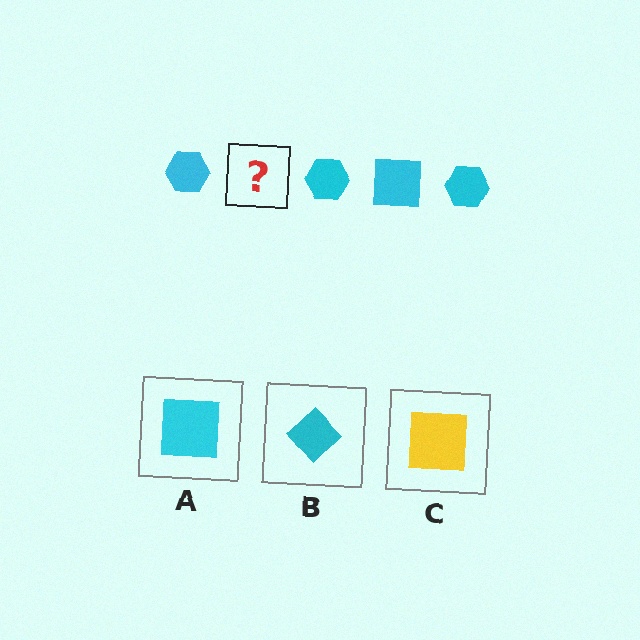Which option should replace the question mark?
Option A.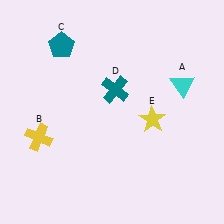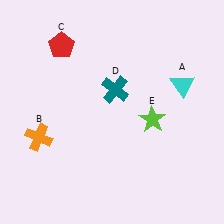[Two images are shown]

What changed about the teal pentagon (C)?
In Image 1, C is teal. In Image 2, it changed to red.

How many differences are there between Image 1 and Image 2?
There are 3 differences between the two images.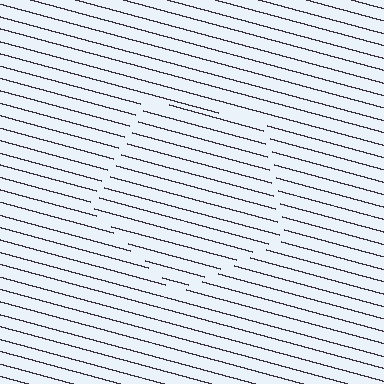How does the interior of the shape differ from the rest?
The interior of the shape contains the same grating, shifted by half a period — the contour is defined by the phase discontinuity where line-ends from the inner and outer gratings abut.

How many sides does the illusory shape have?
5 sides — the line-ends trace a pentagon.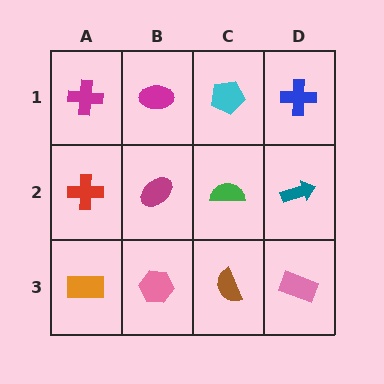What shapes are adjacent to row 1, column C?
A green semicircle (row 2, column C), a magenta ellipse (row 1, column B), a blue cross (row 1, column D).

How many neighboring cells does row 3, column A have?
2.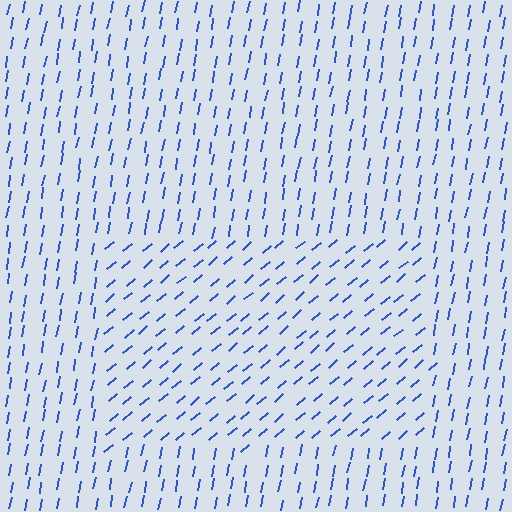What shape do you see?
I see a rectangle.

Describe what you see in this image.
The image is filled with small blue line segments. A rectangle region in the image has lines oriented differently from the surrounding lines, creating a visible texture boundary.